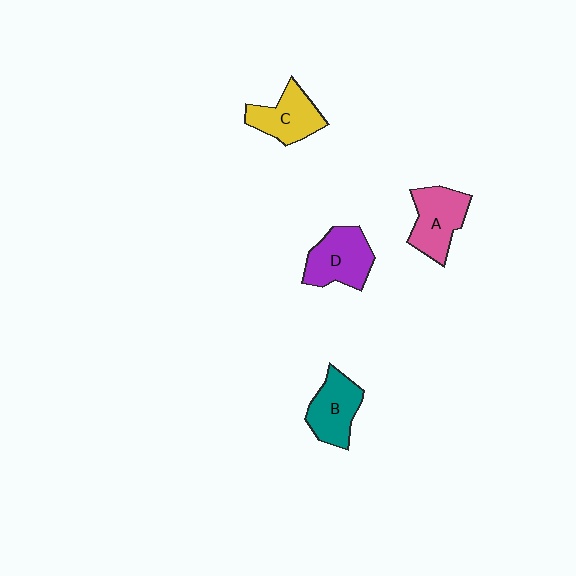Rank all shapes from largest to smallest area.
From largest to smallest: D (purple), A (pink), B (teal), C (yellow).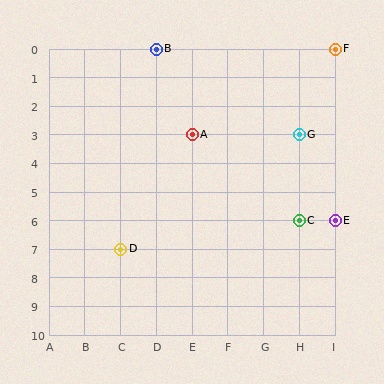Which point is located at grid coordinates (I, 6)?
Point E is at (I, 6).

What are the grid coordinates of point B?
Point B is at grid coordinates (D, 0).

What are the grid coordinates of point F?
Point F is at grid coordinates (I, 0).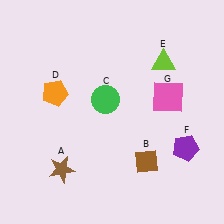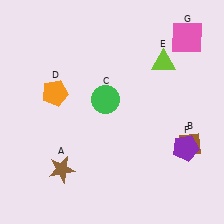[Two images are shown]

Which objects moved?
The objects that moved are: the brown diamond (B), the pink square (G).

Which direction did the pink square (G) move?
The pink square (G) moved up.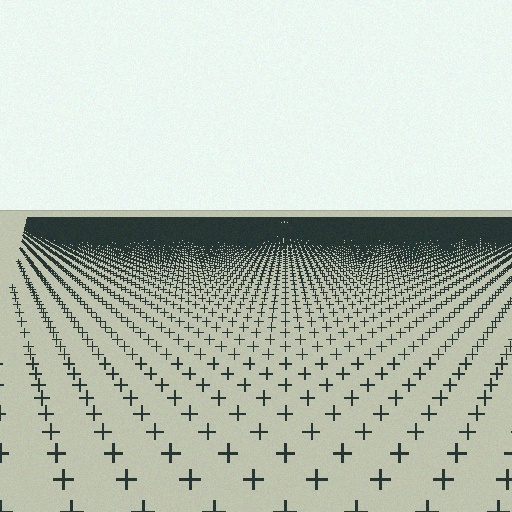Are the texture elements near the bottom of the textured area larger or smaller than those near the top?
Larger. Near the bottom, elements are closer to the viewer and appear at a bigger on-screen size.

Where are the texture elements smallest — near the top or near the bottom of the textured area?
Near the top.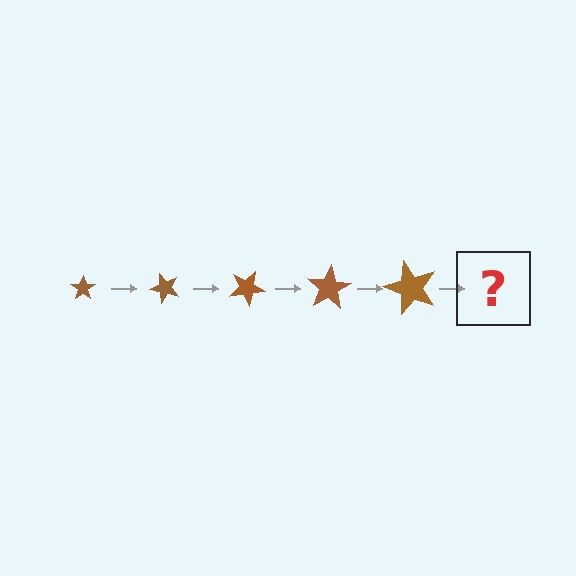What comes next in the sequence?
The next element should be a star, larger than the previous one and rotated 250 degrees from the start.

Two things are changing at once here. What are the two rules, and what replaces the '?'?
The two rules are that the star grows larger each step and it rotates 50 degrees each step. The '?' should be a star, larger than the previous one and rotated 250 degrees from the start.